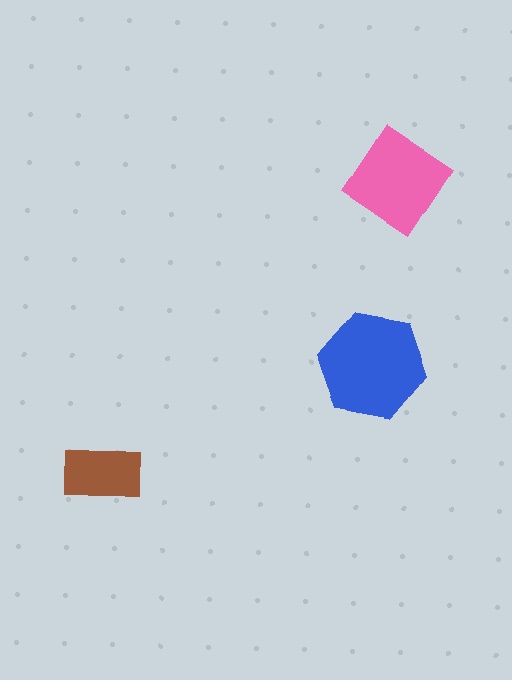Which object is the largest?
The blue hexagon.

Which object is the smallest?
The brown rectangle.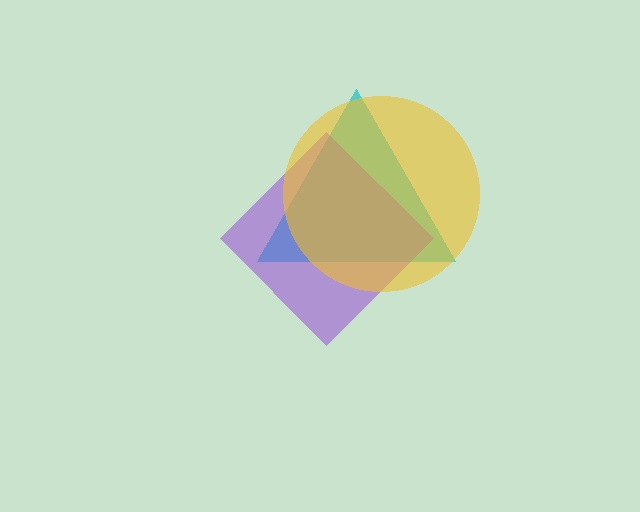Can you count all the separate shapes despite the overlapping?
Yes, there are 3 separate shapes.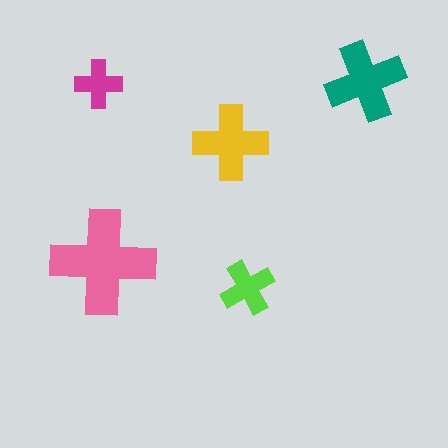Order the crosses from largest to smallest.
the pink one, the teal one, the yellow one, the lime one, the magenta one.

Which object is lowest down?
The lime cross is bottommost.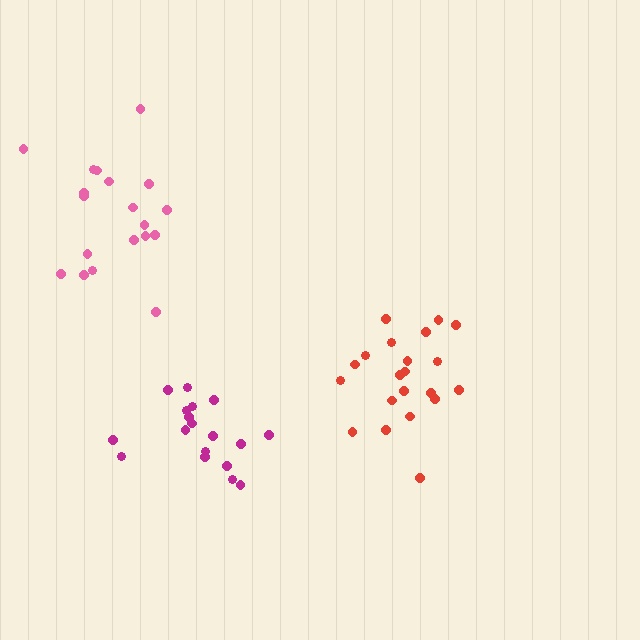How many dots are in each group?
Group 1: 19 dots, Group 2: 21 dots, Group 3: 18 dots (58 total).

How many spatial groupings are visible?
There are 3 spatial groupings.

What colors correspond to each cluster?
The clusters are colored: pink, red, magenta.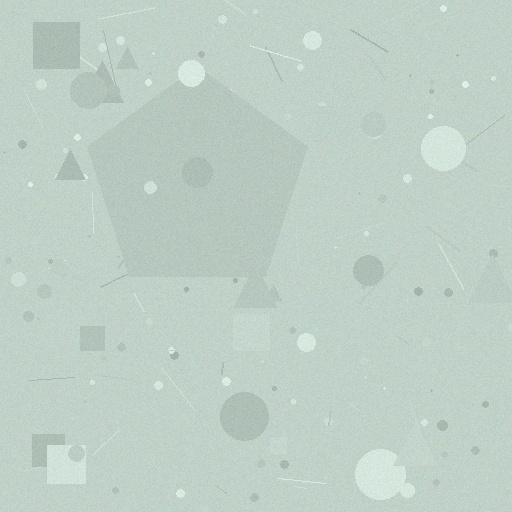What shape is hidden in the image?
A pentagon is hidden in the image.